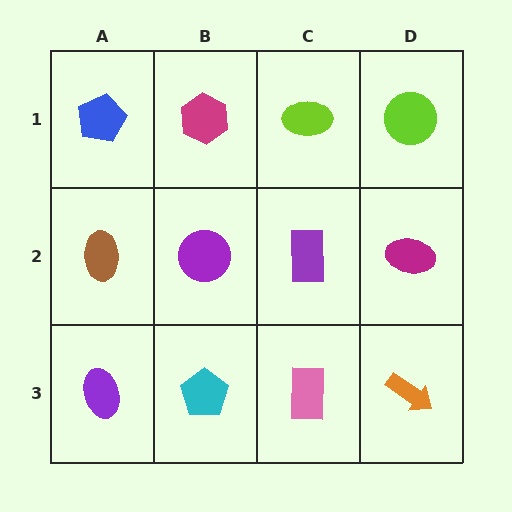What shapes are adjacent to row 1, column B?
A purple circle (row 2, column B), a blue pentagon (row 1, column A), a lime ellipse (row 1, column C).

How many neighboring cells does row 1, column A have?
2.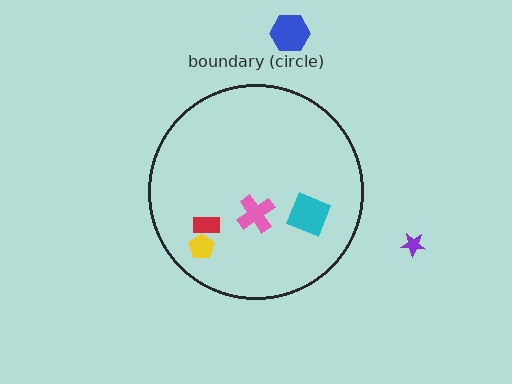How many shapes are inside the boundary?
4 inside, 2 outside.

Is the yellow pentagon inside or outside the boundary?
Inside.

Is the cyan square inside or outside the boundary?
Inside.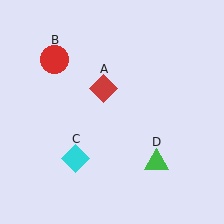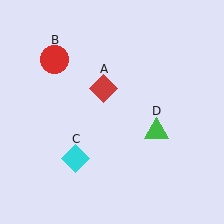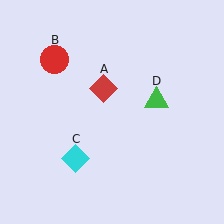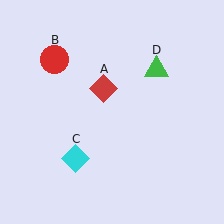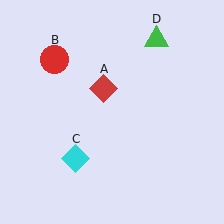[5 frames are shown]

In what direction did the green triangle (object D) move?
The green triangle (object D) moved up.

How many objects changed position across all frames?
1 object changed position: green triangle (object D).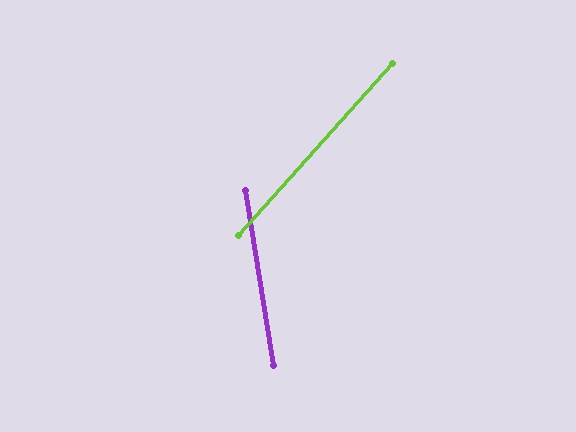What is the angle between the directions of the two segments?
Approximately 51 degrees.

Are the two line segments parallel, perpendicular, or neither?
Neither parallel nor perpendicular — they differ by about 51°.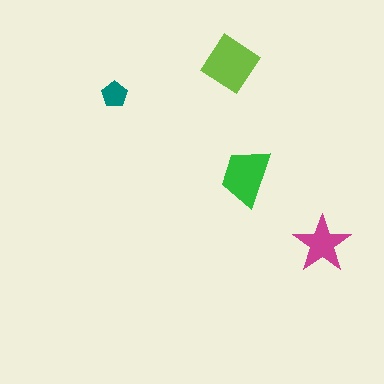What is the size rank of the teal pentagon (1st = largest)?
4th.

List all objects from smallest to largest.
The teal pentagon, the magenta star, the green trapezoid, the lime diamond.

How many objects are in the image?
There are 4 objects in the image.